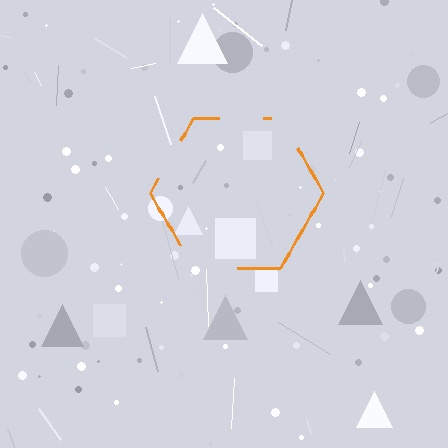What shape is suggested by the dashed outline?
The dashed outline suggests a hexagon.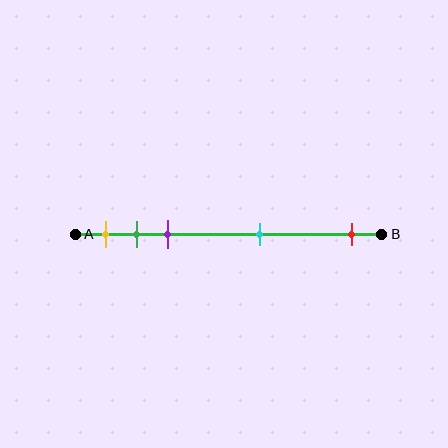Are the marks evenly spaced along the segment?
No, the marks are not evenly spaced.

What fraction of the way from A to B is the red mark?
The red mark is approximately 90% (0.9) of the way from A to B.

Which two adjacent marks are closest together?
The green and purple marks are the closest adjacent pair.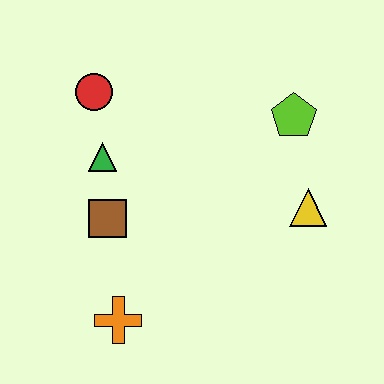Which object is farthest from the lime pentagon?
The orange cross is farthest from the lime pentagon.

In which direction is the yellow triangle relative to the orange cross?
The yellow triangle is to the right of the orange cross.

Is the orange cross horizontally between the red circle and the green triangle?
No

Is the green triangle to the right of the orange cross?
No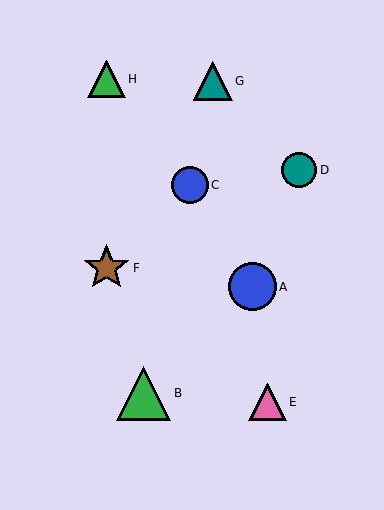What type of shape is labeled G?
Shape G is a teal triangle.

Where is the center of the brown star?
The center of the brown star is at (106, 268).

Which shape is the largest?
The green triangle (labeled B) is the largest.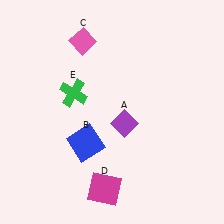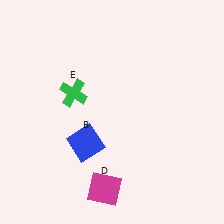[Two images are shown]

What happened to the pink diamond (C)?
The pink diamond (C) was removed in Image 2. It was in the top-left area of Image 1.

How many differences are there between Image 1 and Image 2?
There are 2 differences between the two images.